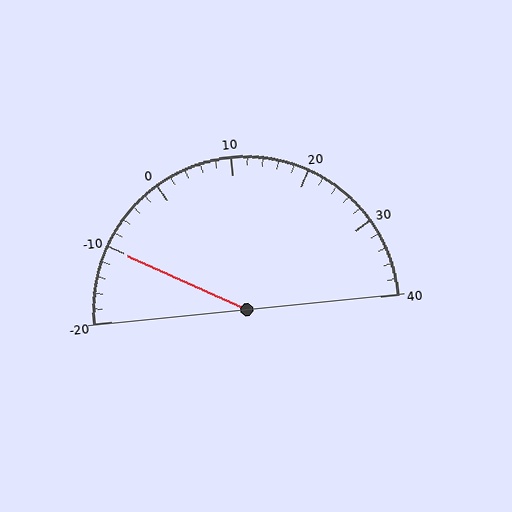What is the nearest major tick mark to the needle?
The nearest major tick mark is -10.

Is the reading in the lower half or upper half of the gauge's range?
The reading is in the lower half of the range (-20 to 40).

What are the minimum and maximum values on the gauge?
The gauge ranges from -20 to 40.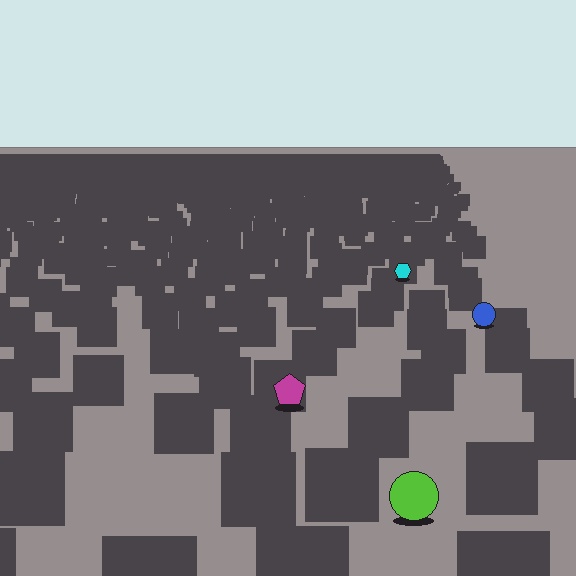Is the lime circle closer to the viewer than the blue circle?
Yes. The lime circle is closer — you can tell from the texture gradient: the ground texture is coarser near it.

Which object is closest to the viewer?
The lime circle is closest. The texture marks near it are larger and more spread out.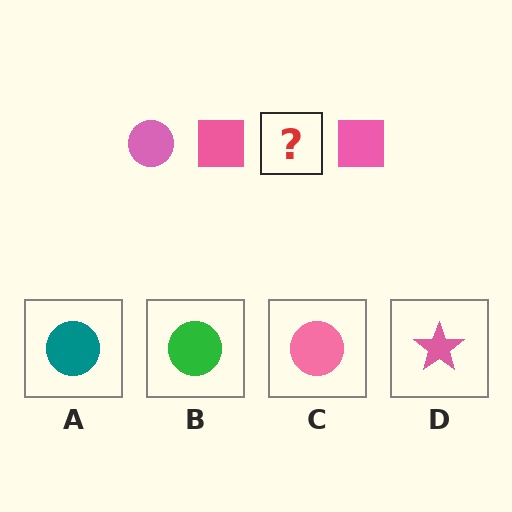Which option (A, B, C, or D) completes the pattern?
C.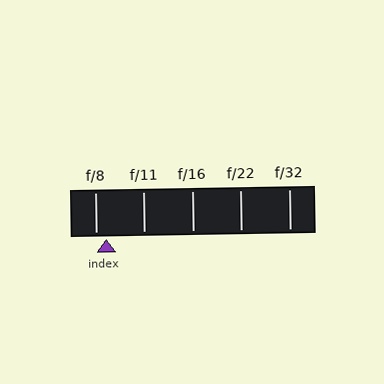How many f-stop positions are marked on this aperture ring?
There are 5 f-stop positions marked.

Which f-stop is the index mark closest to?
The index mark is closest to f/8.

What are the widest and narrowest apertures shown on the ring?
The widest aperture shown is f/8 and the narrowest is f/32.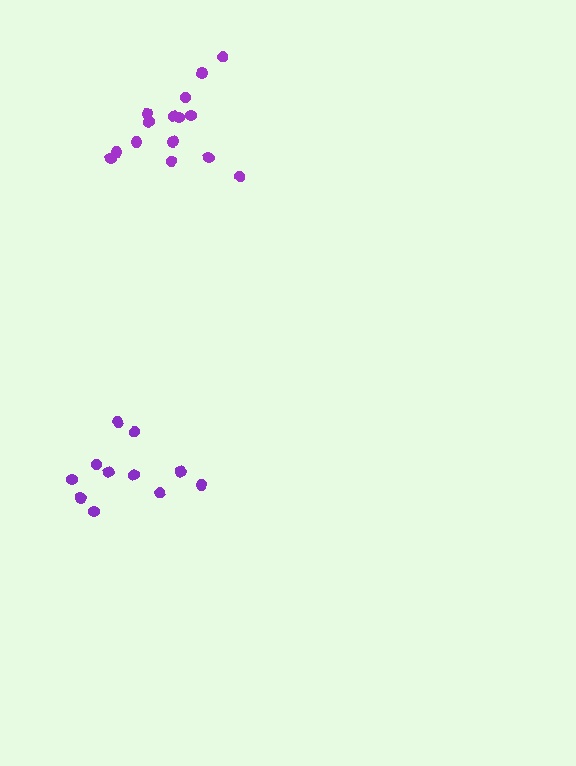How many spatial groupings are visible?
There are 2 spatial groupings.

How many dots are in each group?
Group 1: 11 dots, Group 2: 15 dots (26 total).